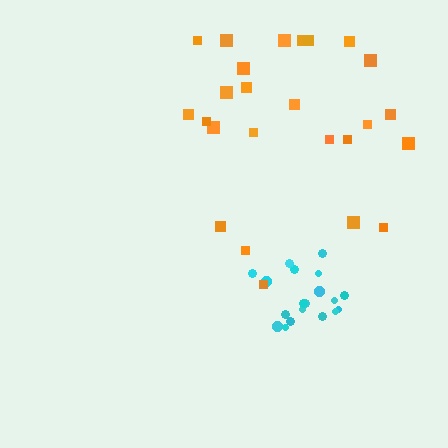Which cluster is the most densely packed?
Cyan.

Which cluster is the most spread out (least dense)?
Orange.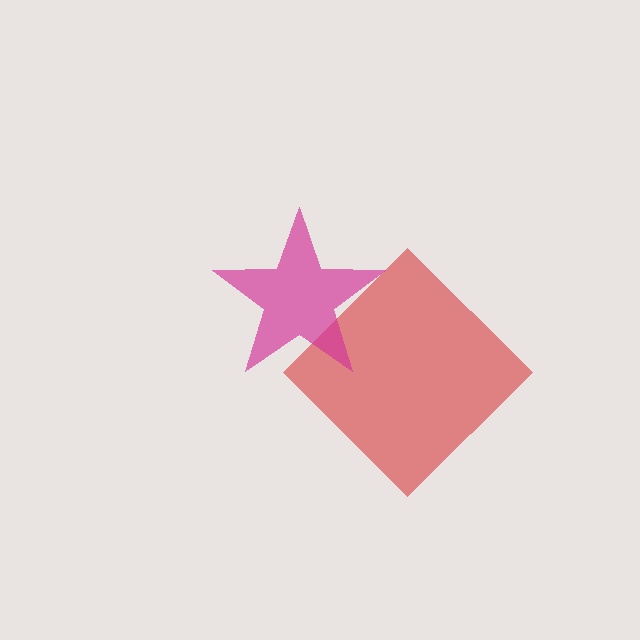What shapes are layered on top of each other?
The layered shapes are: a red diamond, a magenta star.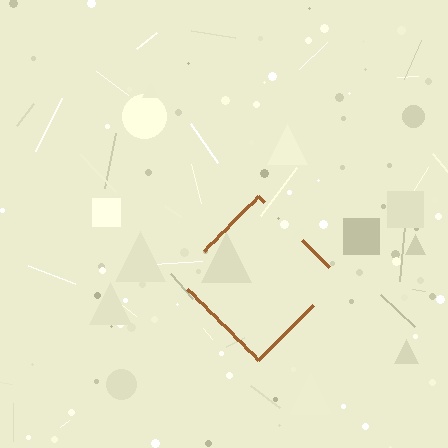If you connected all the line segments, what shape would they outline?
They would outline a diamond.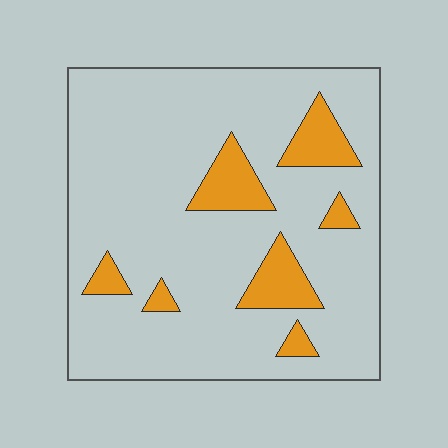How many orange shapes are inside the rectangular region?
7.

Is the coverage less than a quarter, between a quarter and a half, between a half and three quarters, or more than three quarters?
Less than a quarter.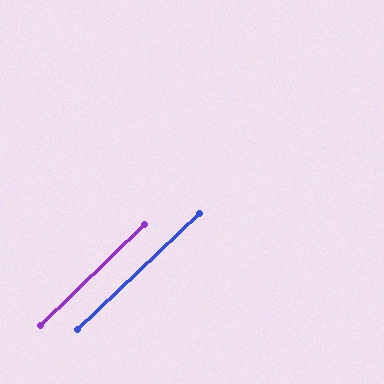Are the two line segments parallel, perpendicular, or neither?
Parallel — their directions differ by only 0.4°.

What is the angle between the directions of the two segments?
Approximately 0 degrees.